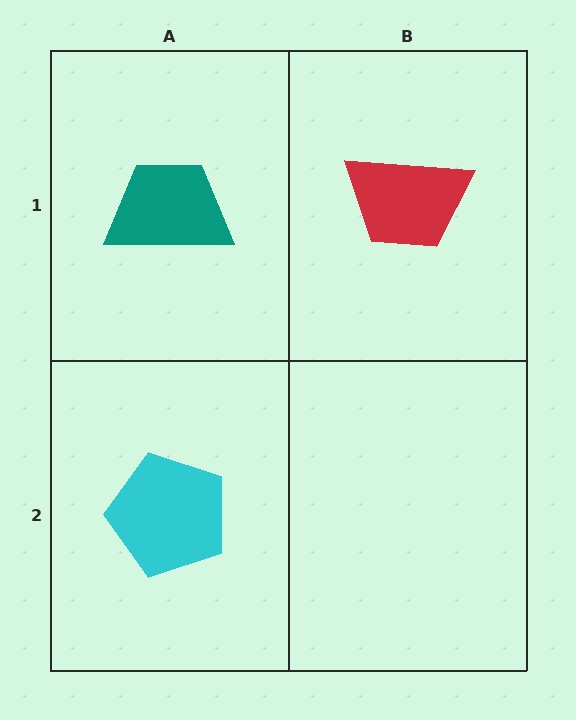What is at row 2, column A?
A cyan pentagon.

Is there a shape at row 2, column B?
No, that cell is empty.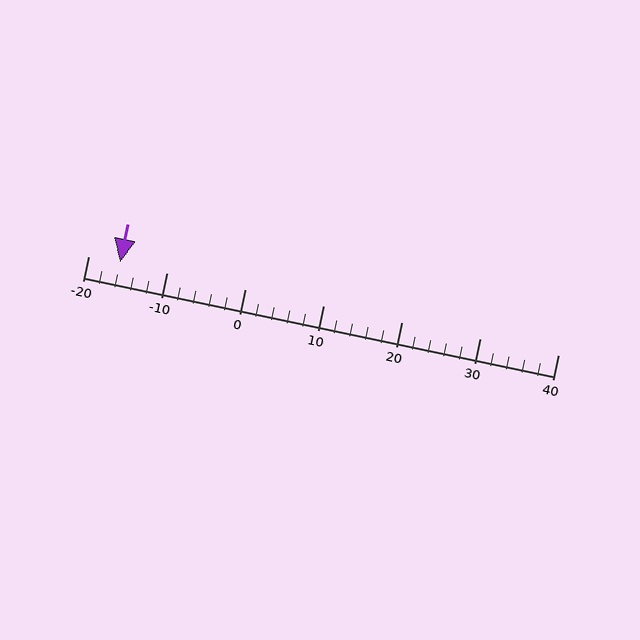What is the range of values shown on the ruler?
The ruler shows values from -20 to 40.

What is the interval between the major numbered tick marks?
The major tick marks are spaced 10 units apart.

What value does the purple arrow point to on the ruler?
The purple arrow points to approximately -16.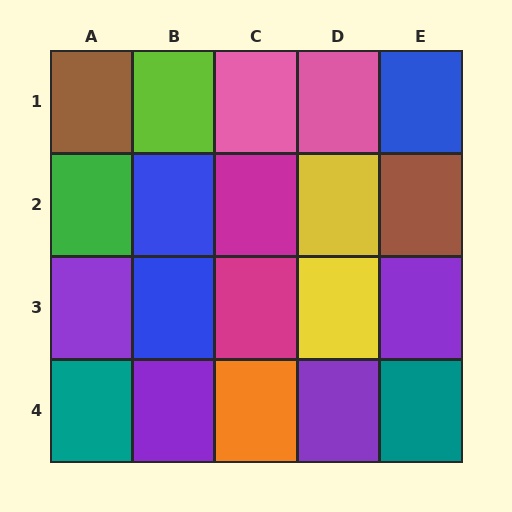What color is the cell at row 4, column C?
Orange.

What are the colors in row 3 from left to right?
Purple, blue, magenta, yellow, purple.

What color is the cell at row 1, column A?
Brown.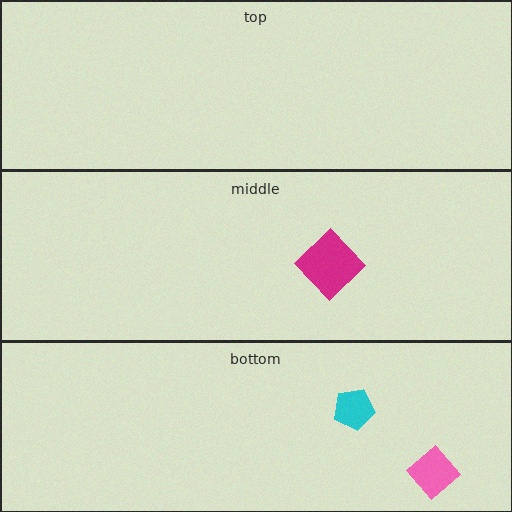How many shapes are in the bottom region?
2.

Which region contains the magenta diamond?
The middle region.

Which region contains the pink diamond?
The bottom region.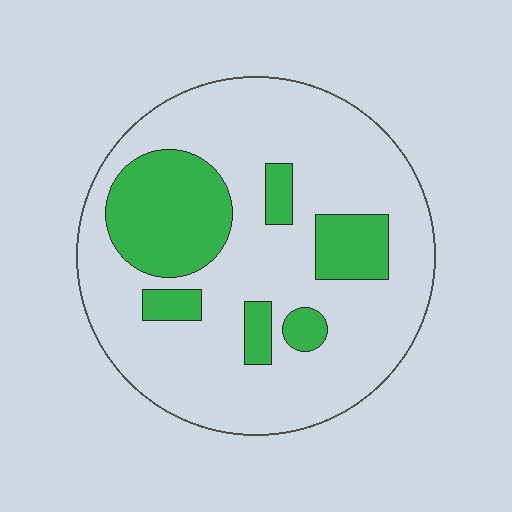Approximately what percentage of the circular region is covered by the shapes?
Approximately 25%.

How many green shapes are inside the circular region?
6.